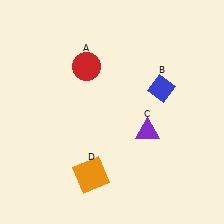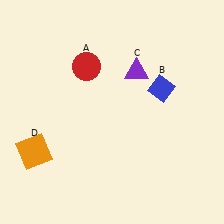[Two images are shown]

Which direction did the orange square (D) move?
The orange square (D) moved left.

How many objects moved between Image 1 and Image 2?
2 objects moved between the two images.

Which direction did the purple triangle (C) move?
The purple triangle (C) moved up.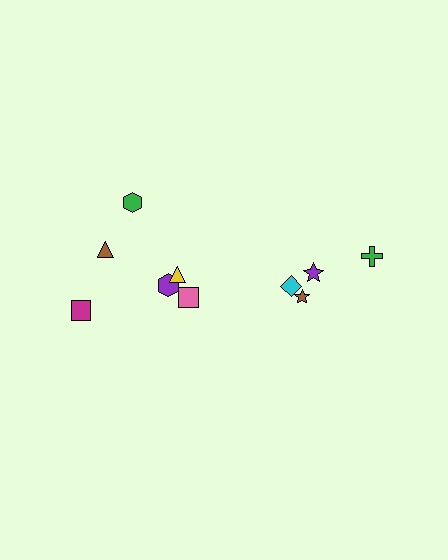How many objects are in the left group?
There are 6 objects.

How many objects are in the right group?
There are 4 objects.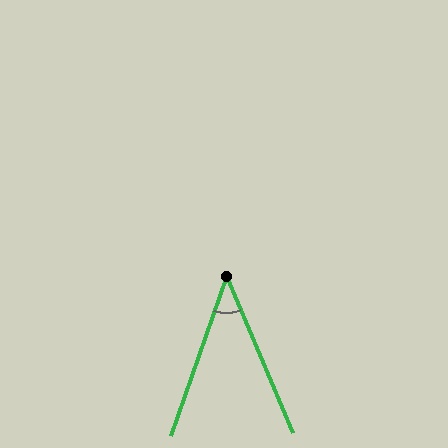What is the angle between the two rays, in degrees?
Approximately 42 degrees.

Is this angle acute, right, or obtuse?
It is acute.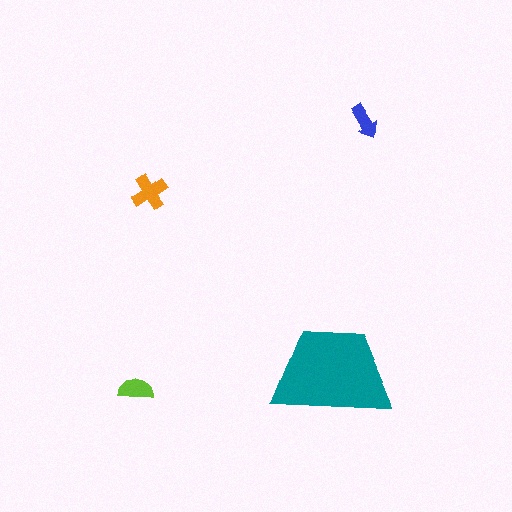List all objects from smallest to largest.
The blue arrow, the lime semicircle, the orange cross, the teal trapezoid.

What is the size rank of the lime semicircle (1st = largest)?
3rd.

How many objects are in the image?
There are 4 objects in the image.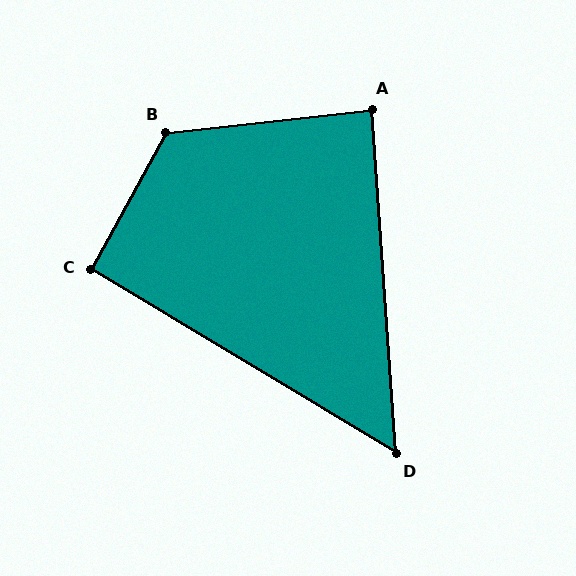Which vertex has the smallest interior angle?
D, at approximately 55 degrees.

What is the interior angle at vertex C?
Approximately 93 degrees (approximately right).